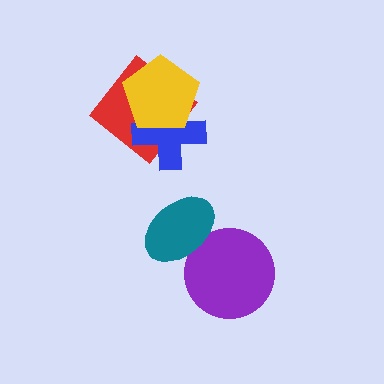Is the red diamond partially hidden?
Yes, it is partially covered by another shape.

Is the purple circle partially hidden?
Yes, it is partially covered by another shape.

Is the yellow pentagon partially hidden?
No, no other shape covers it.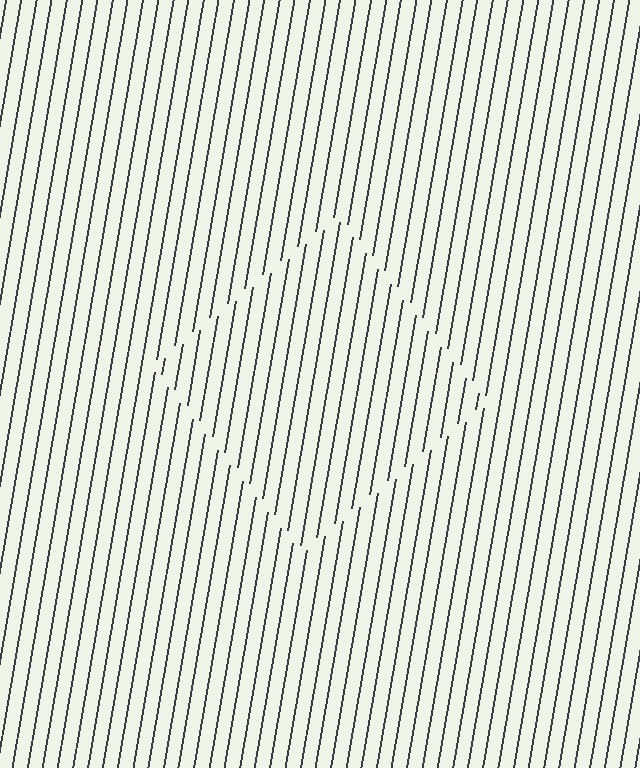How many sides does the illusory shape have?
4 sides — the line-ends trace a square.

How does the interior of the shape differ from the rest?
The interior of the shape contains the same grating, shifted by half a period — the contour is defined by the phase discontinuity where line-ends from the inner and outer gratings abut.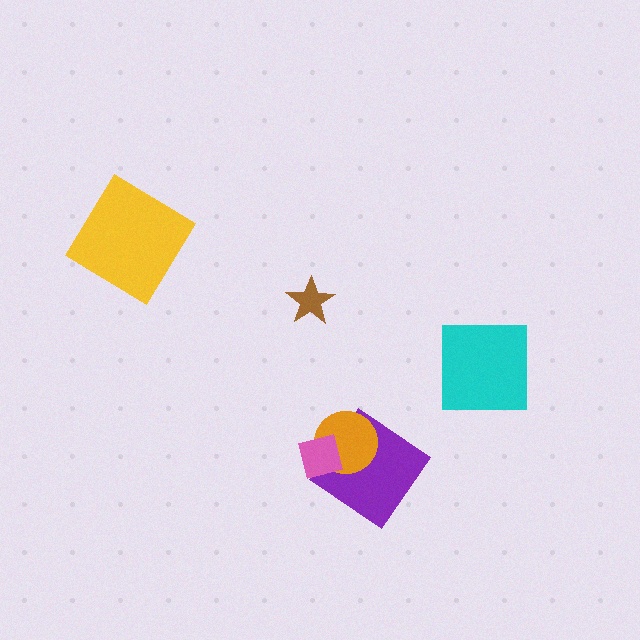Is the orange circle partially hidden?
Yes, it is partially covered by another shape.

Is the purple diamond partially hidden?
Yes, it is partially covered by another shape.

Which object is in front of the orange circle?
The pink square is in front of the orange circle.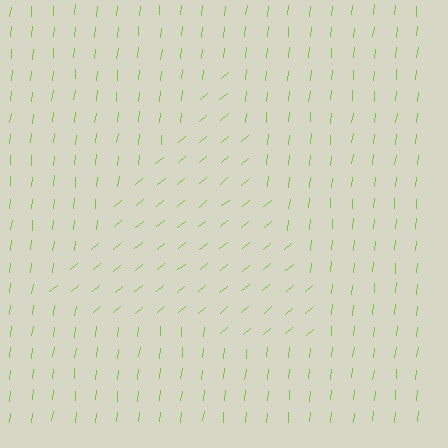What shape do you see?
I see a triangle.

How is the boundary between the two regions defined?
The boundary is defined purely by a change in line orientation (approximately 45 degrees difference). All lines are the same color and thickness.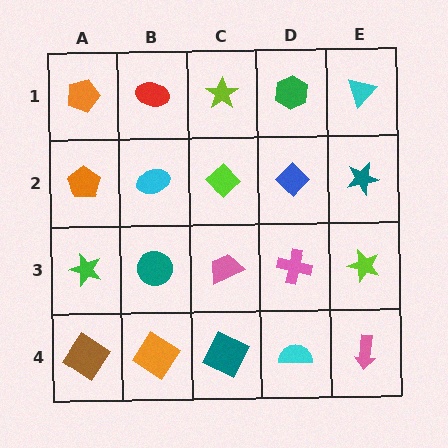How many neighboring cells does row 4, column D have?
3.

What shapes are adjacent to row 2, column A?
An orange pentagon (row 1, column A), a green star (row 3, column A), a cyan ellipse (row 2, column B).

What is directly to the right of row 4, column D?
A pink arrow.